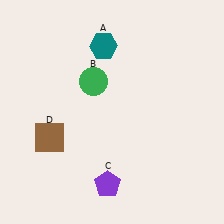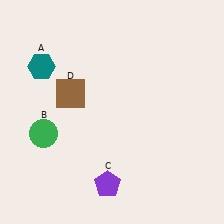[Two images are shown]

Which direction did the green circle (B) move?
The green circle (B) moved down.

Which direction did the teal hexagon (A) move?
The teal hexagon (A) moved left.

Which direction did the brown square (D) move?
The brown square (D) moved up.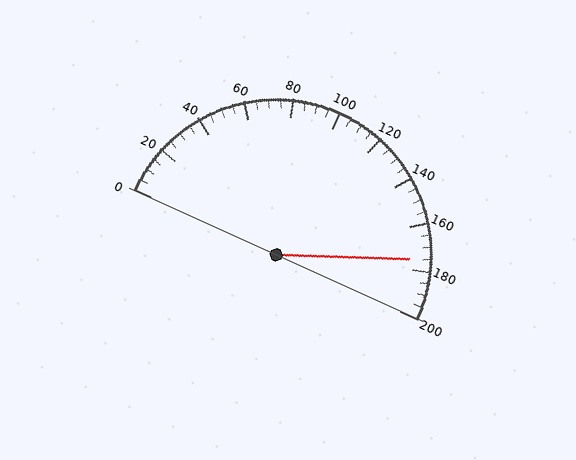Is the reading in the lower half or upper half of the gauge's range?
The reading is in the upper half of the range (0 to 200).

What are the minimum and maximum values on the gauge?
The gauge ranges from 0 to 200.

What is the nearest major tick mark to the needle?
The nearest major tick mark is 180.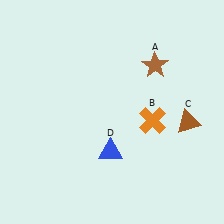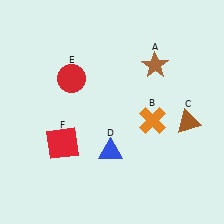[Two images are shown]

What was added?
A red circle (E), a red square (F) were added in Image 2.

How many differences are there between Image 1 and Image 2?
There are 2 differences between the two images.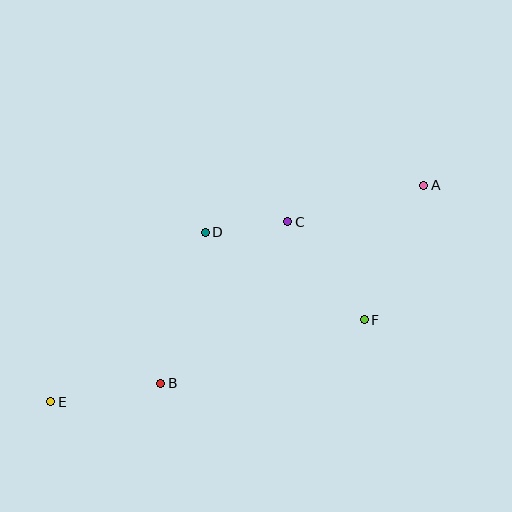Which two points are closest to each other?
Points C and D are closest to each other.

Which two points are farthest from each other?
Points A and E are farthest from each other.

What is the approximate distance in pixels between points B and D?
The distance between B and D is approximately 158 pixels.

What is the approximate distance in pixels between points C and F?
The distance between C and F is approximately 124 pixels.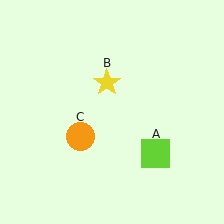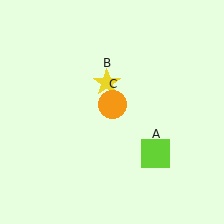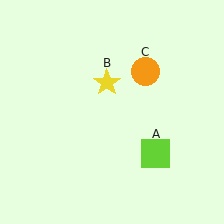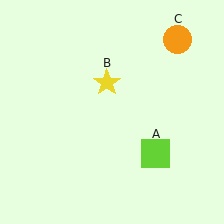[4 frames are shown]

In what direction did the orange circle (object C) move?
The orange circle (object C) moved up and to the right.